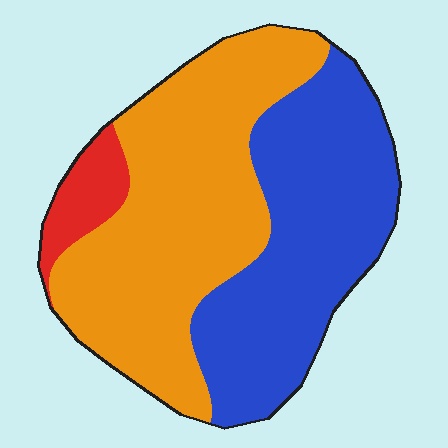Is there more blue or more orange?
Orange.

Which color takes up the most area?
Orange, at roughly 50%.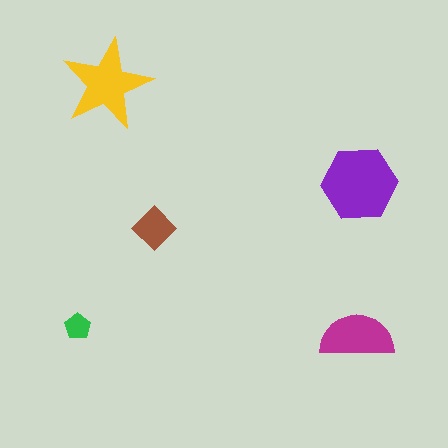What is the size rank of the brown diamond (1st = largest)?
4th.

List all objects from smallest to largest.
The green pentagon, the brown diamond, the magenta semicircle, the yellow star, the purple hexagon.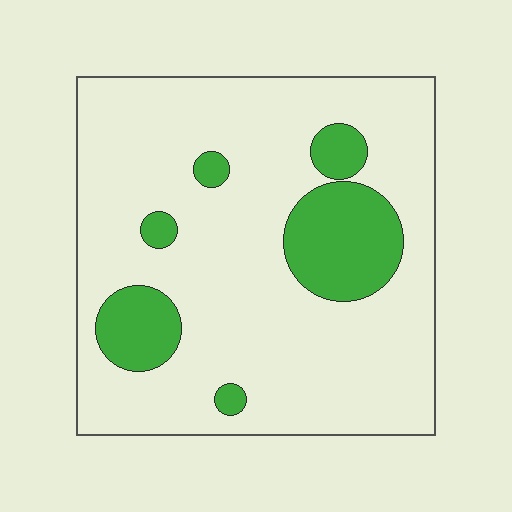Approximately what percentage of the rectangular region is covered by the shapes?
Approximately 20%.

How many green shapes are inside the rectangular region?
6.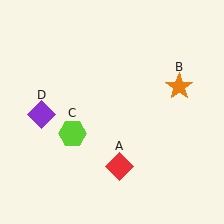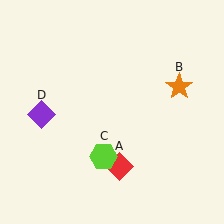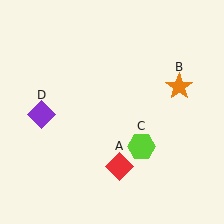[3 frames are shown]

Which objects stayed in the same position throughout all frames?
Red diamond (object A) and orange star (object B) and purple diamond (object D) remained stationary.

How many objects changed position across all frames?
1 object changed position: lime hexagon (object C).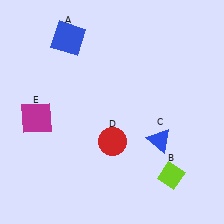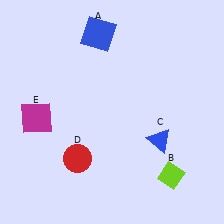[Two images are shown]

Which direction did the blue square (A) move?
The blue square (A) moved right.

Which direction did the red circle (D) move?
The red circle (D) moved left.